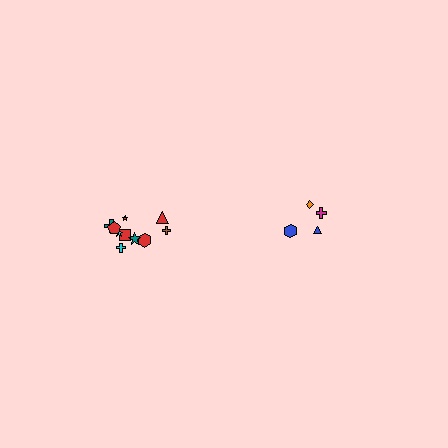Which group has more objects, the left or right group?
The left group.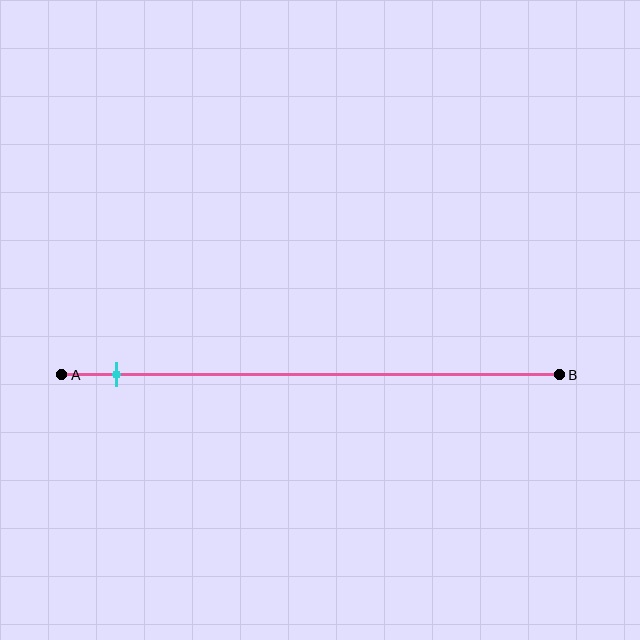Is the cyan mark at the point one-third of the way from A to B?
No, the mark is at about 10% from A, not at the 33% one-third point.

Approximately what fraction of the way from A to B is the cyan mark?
The cyan mark is approximately 10% of the way from A to B.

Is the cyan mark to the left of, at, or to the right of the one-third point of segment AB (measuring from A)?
The cyan mark is to the left of the one-third point of segment AB.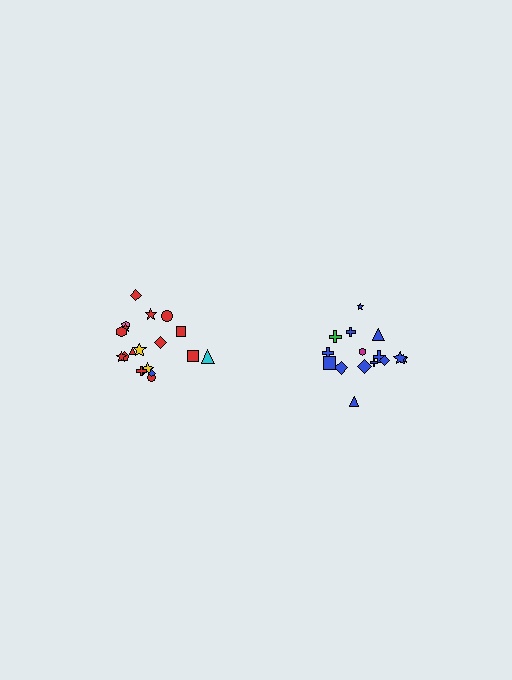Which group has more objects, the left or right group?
The left group.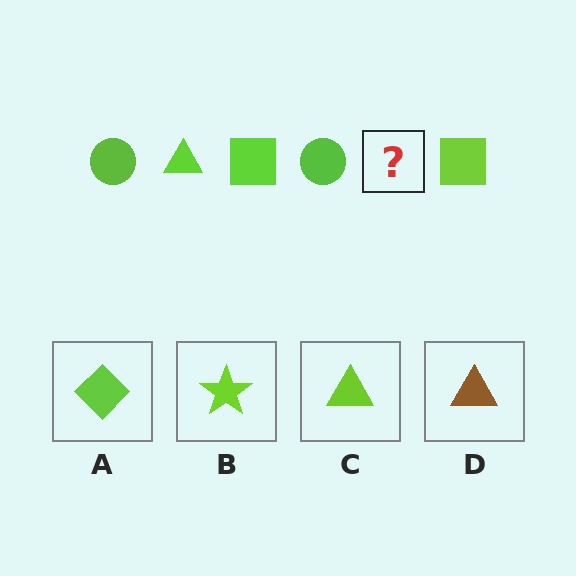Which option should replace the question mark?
Option C.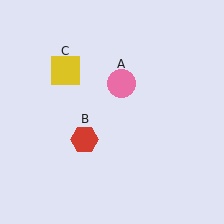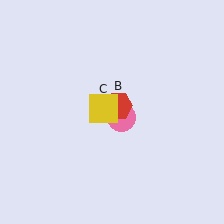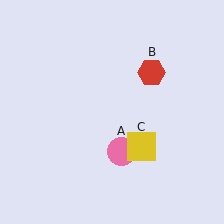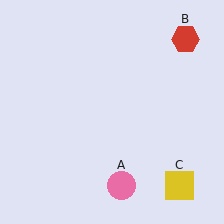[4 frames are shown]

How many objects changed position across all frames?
3 objects changed position: pink circle (object A), red hexagon (object B), yellow square (object C).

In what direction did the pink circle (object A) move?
The pink circle (object A) moved down.